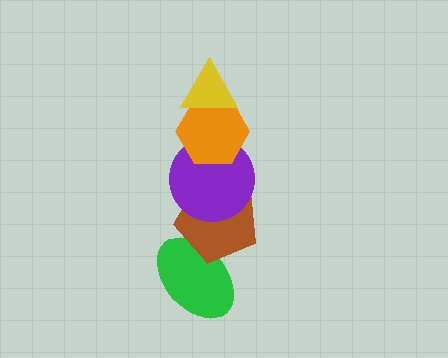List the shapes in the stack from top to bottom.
From top to bottom: the yellow triangle, the orange hexagon, the purple circle, the brown pentagon, the green ellipse.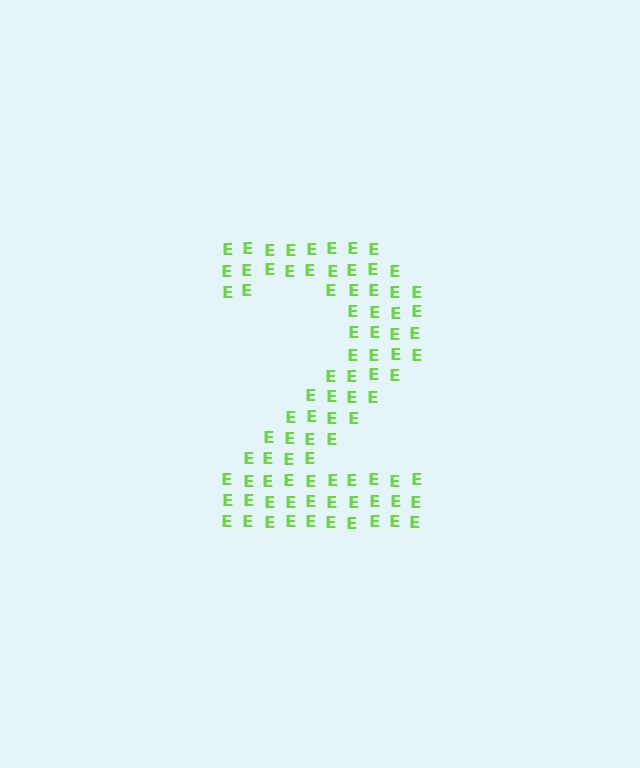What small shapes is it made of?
It is made of small letter E's.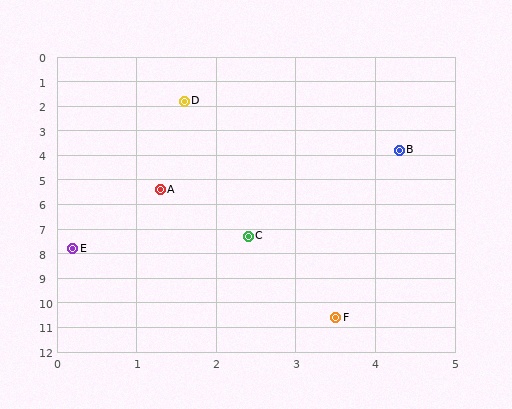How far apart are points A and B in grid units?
Points A and B are about 3.4 grid units apart.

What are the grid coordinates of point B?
Point B is at approximately (4.3, 3.8).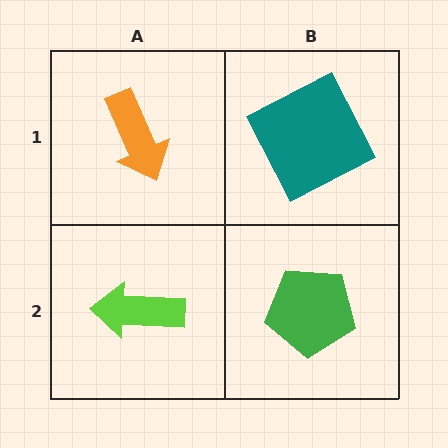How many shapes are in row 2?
2 shapes.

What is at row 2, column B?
A green pentagon.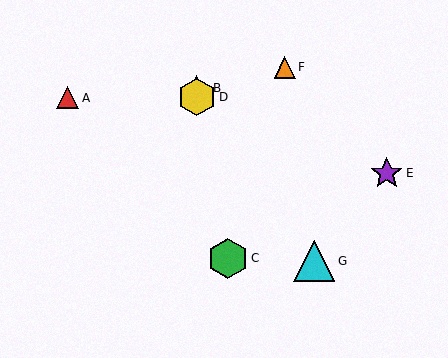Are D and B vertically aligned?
Yes, both are at x≈197.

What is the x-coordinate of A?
Object A is at x≈67.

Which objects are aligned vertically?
Objects B, D are aligned vertically.